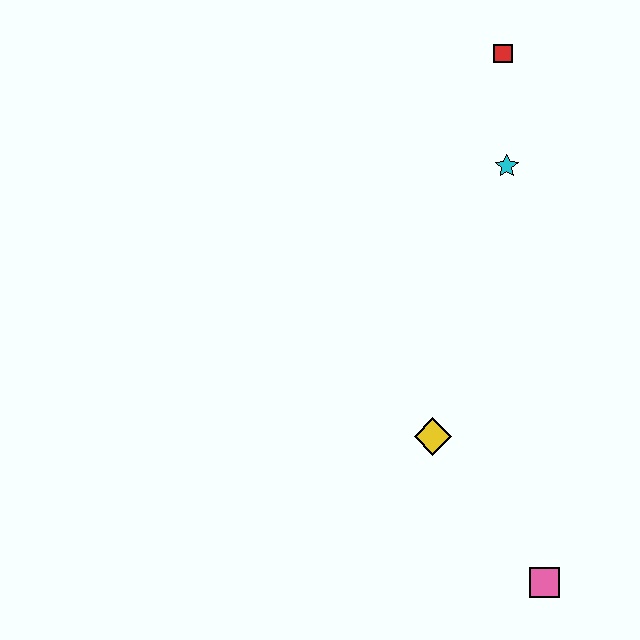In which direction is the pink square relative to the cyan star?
The pink square is below the cyan star.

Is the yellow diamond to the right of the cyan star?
No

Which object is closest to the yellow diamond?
The pink square is closest to the yellow diamond.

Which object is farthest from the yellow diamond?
The red square is farthest from the yellow diamond.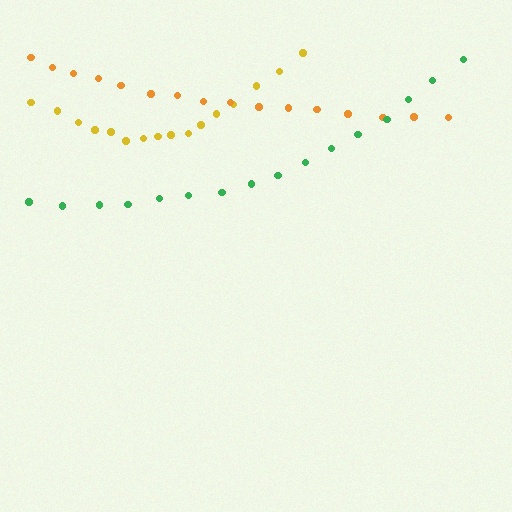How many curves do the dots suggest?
There are 3 distinct paths.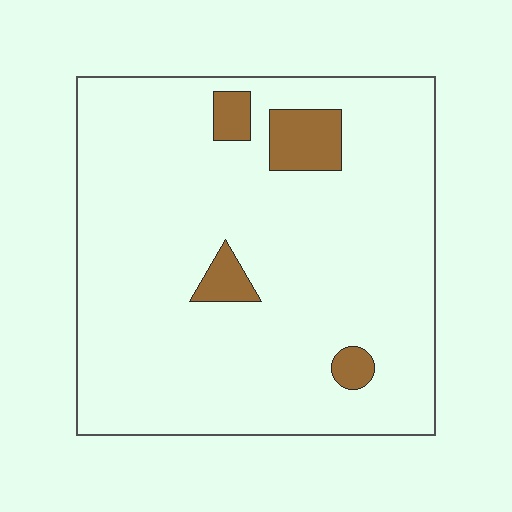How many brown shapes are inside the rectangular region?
4.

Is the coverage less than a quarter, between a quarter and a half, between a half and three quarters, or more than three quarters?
Less than a quarter.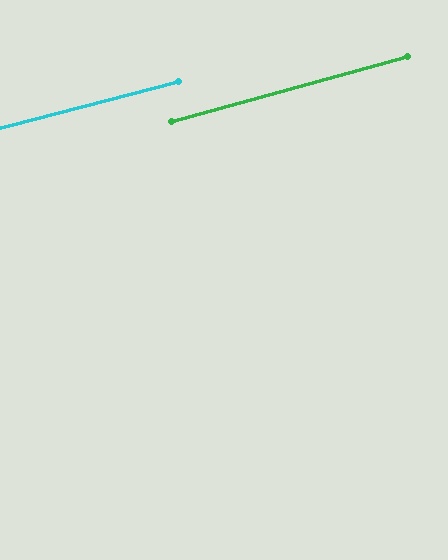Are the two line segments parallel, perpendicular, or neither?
Parallel — their directions differ by only 1.0°.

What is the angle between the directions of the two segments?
Approximately 1 degree.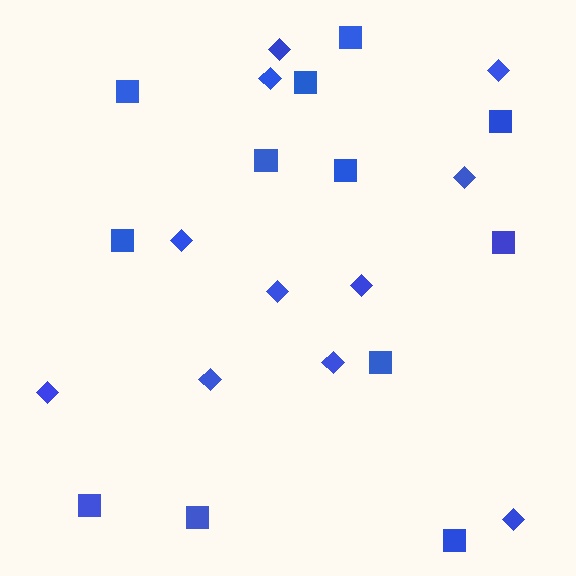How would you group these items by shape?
There are 2 groups: one group of diamonds (11) and one group of squares (12).